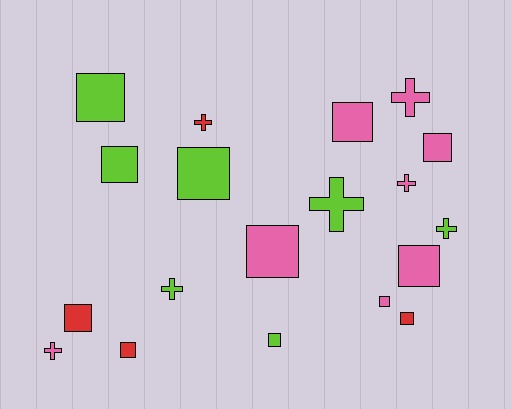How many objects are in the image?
There are 19 objects.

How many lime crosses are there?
There are 3 lime crosses.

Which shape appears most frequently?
Square, with 12 objects.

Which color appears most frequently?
Pink, with 8 objects.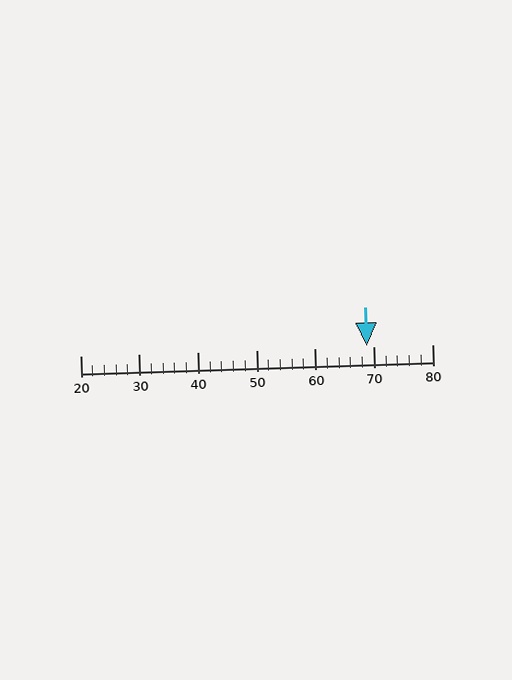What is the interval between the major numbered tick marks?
The major tick marks are spaced 10 units apart.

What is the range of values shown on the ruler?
The ruler shows values from 20 to 80.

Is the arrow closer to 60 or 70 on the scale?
The arrow is closer to 70.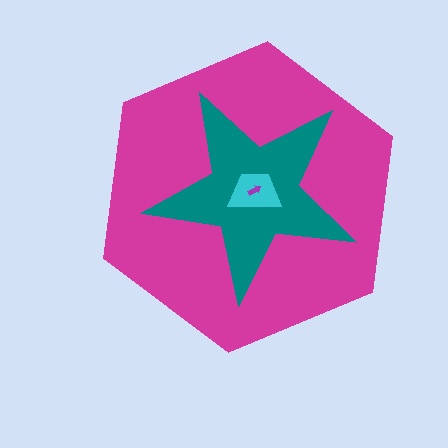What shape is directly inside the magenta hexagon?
The teal star.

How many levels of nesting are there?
4.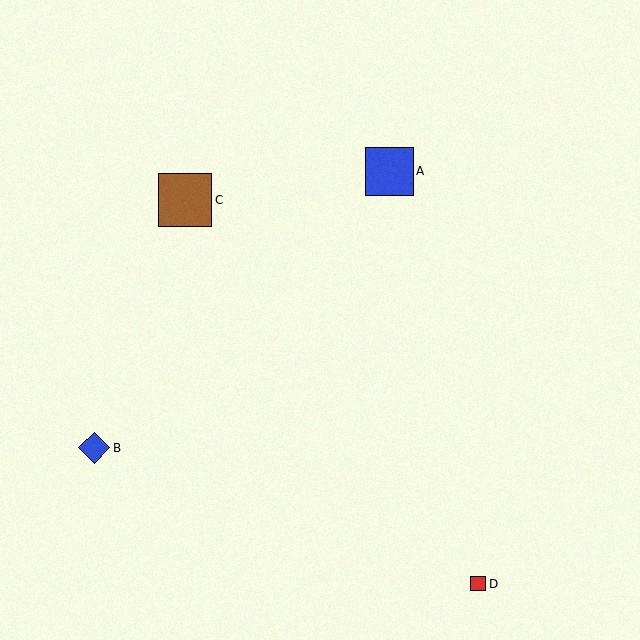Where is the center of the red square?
The center of the red square is at (478, 584).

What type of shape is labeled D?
Shape D is a red square.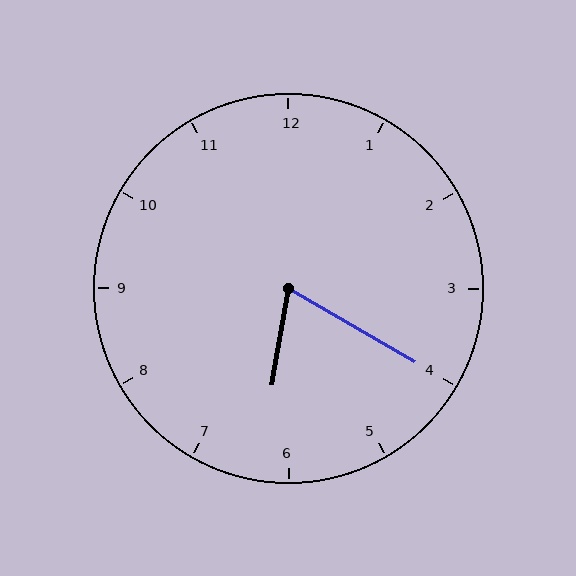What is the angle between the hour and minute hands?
Approximately 70 degrees.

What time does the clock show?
6:20.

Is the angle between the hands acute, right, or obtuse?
It is acute.